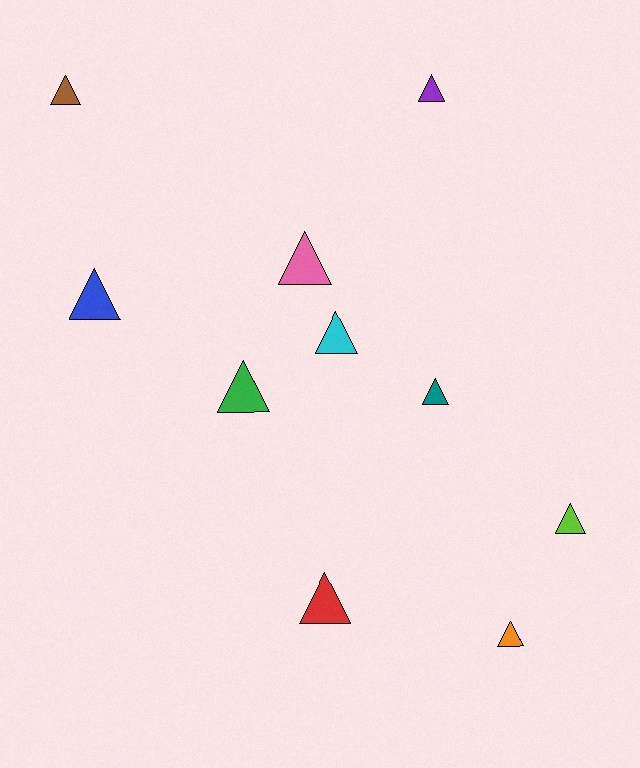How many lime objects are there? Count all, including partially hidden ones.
There is 1 lime object.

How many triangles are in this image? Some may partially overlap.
There are 10 triangles.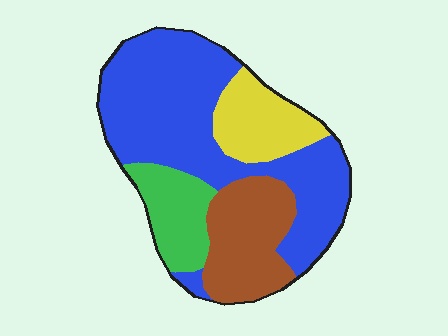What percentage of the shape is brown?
Brown covers 20% of the shape.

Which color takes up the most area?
Blue, at roughly 50%.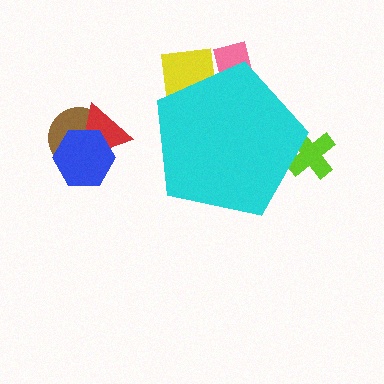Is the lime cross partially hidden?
Yes, the lime cross is partially hidden behind the cyan pentagon.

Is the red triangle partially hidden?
No, the red triangle is fully visible.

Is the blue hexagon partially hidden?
No, the blue hexagon is fully visible.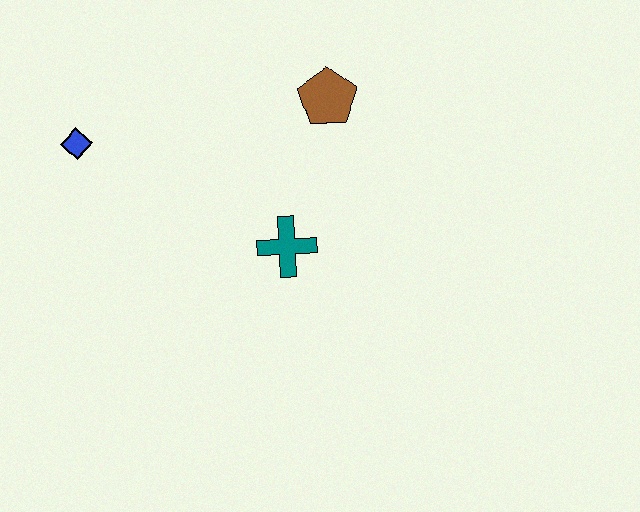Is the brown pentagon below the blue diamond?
No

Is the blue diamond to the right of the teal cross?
No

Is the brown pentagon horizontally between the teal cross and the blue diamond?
No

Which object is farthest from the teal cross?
The blue diamond is farthest from the teal cross.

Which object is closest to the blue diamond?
The teal cross is closest to the blue diamond.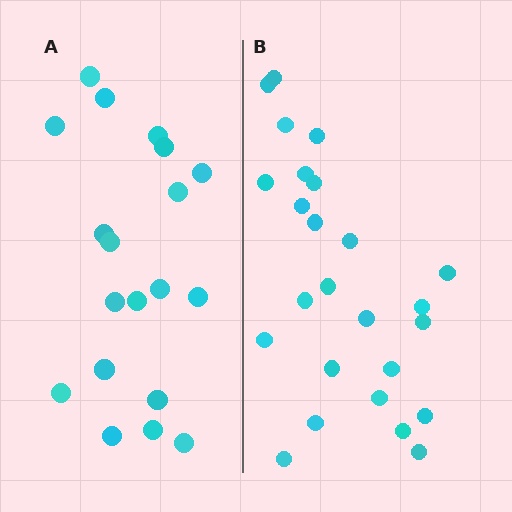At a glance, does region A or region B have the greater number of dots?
Region B (the right region) has more dots.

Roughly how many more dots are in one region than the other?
Region B has about 6 more dots than region A.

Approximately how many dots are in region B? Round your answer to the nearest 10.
About 20 dots. (The exact count is 25, which rounds to 20.)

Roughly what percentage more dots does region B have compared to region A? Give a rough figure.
About 30% more.